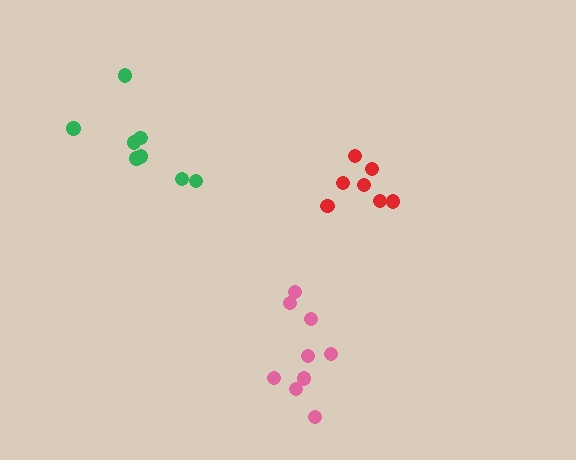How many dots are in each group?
Group 1: 7 dots, Group 2: 9 dots, Group 3: 8 dots (24 total).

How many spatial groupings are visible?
There are 3 spatial groupings.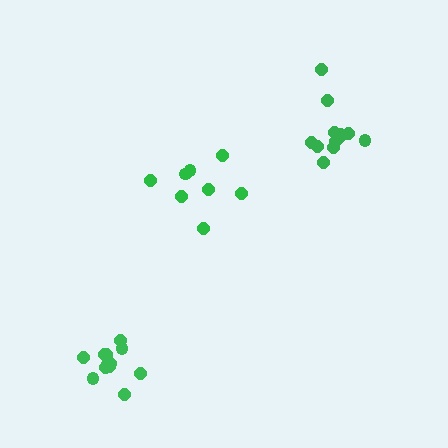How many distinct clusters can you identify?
There are 3 distinct clusters.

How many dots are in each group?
Group 1: 8 dots, Group 2: 12 dots, Group 3: 12 dots (32 total).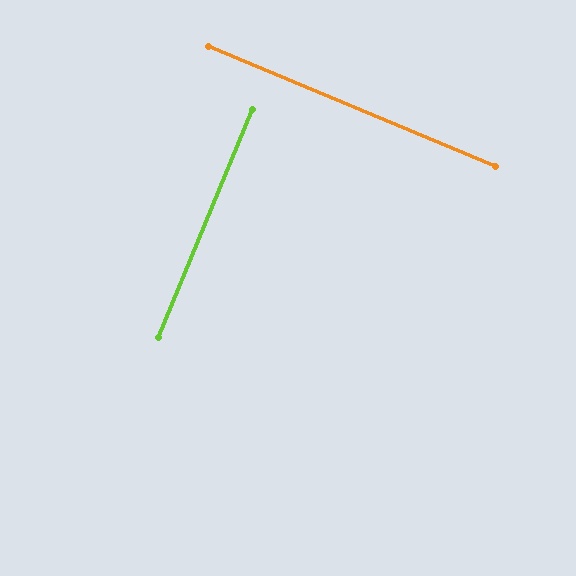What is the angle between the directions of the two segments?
Approximately 90 degrees.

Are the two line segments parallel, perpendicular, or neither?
Perpendicular — they meet at approximately 90°.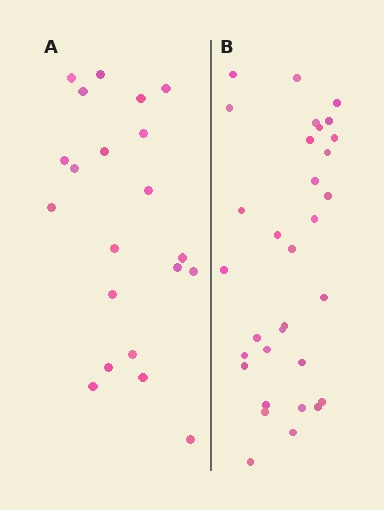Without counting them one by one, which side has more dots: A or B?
Region B (the right region) has more dots.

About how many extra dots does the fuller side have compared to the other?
Region B has roughly 12 or so more dots than region A.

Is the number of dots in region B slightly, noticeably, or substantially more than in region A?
Region B has substantially more. The ratio is roughly 1.5 to 1.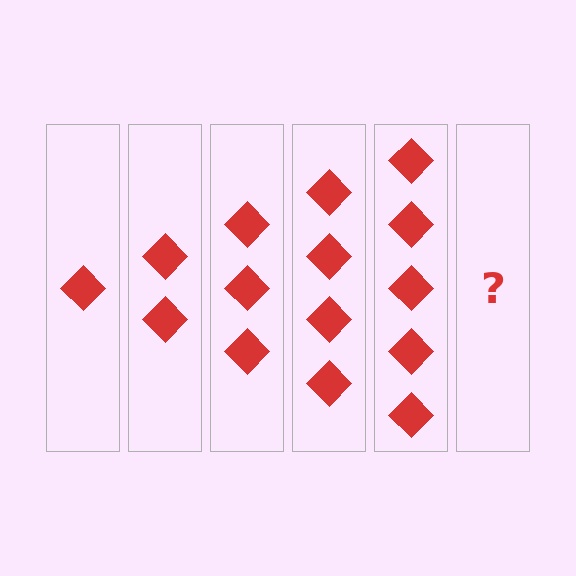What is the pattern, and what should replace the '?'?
The pattern is that each step adds one more diamond. The '?' should be 6 diamonds.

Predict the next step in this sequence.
The next step is 6 diamonds.